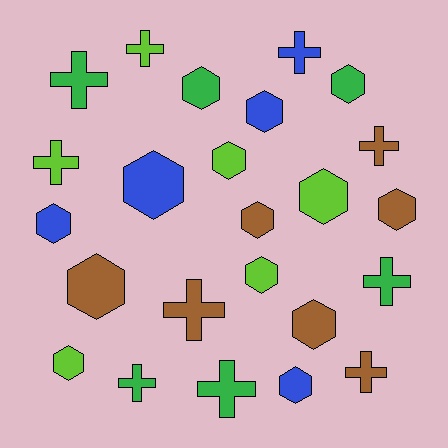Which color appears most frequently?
Brown, with 7 objects.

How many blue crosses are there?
There is 1 blue cross.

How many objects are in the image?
There are 24 objects.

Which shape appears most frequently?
Hexagon, with 14 objects.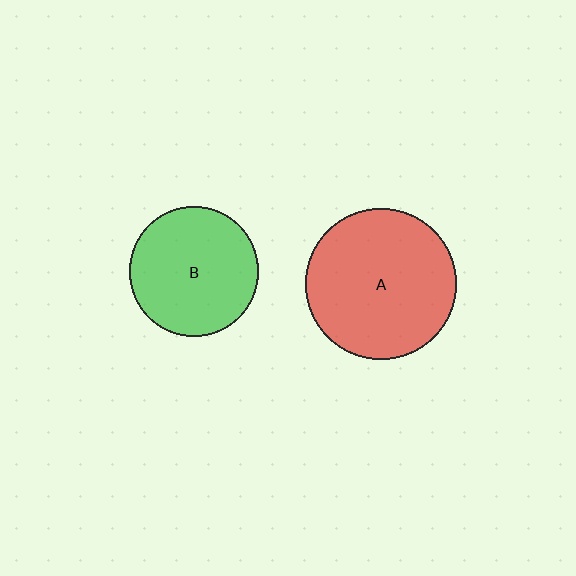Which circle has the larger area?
Circle A (red).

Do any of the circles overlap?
No, none of the circles overlap.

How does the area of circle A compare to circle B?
Approximately 1.4 times.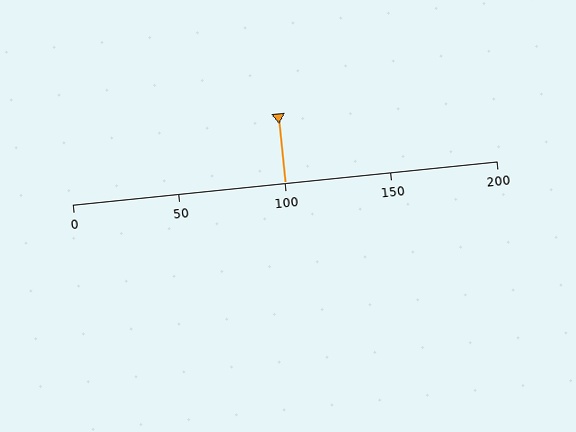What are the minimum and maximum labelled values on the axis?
The axis runs from 0 to 200.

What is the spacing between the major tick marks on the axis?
The major ticks are spaced 50 apart.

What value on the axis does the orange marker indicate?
The marker indicates approximately 100.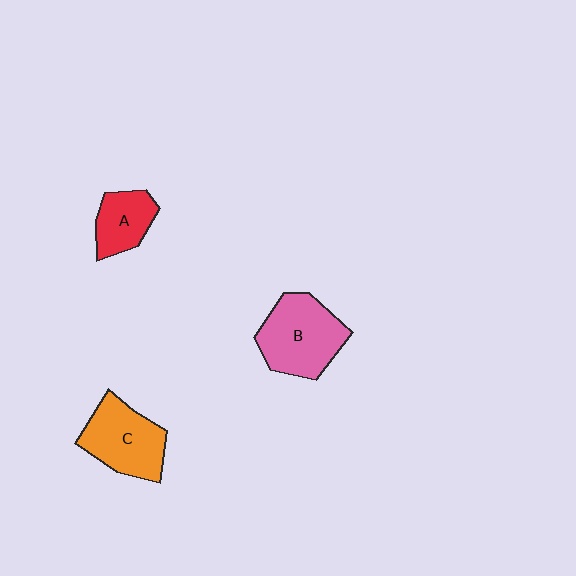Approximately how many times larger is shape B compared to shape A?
Approximately 1.7 times.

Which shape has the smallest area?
Shape A (red).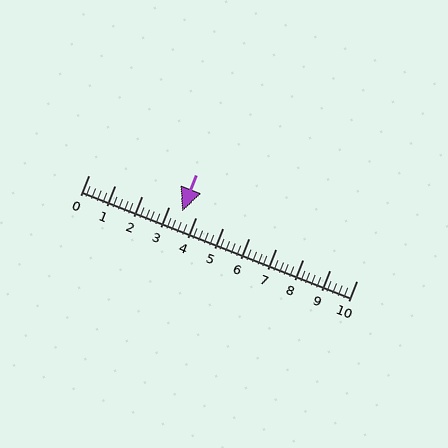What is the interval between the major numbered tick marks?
The major tick marks are spaced 1 units apart.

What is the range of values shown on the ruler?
The ruler shows values from 0 to 10.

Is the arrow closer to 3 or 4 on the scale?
The arrow is closer to 4.